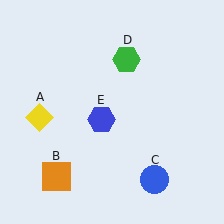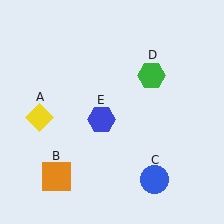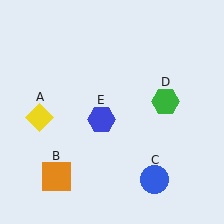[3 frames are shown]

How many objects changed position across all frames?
1 object changed position: green hexagon (object D).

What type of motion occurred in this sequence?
The green hexagon (object D) rotated clockwise around the center of the scene.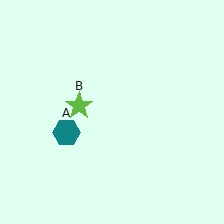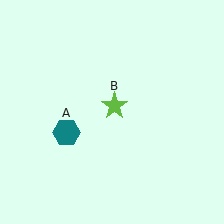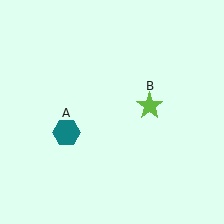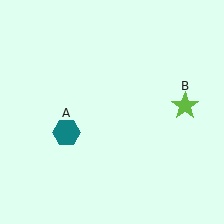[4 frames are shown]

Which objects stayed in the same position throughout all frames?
Teal hexagon (object A) remained stationary.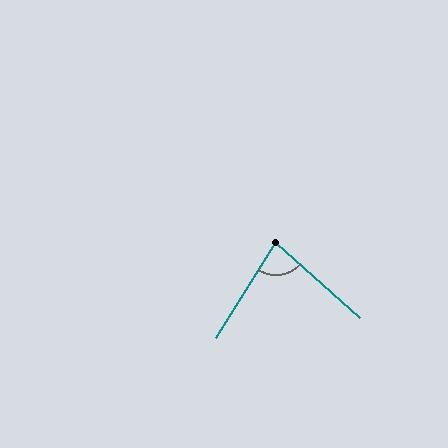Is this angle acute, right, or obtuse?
It is acute.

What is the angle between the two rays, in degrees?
Approximately 80 degrees.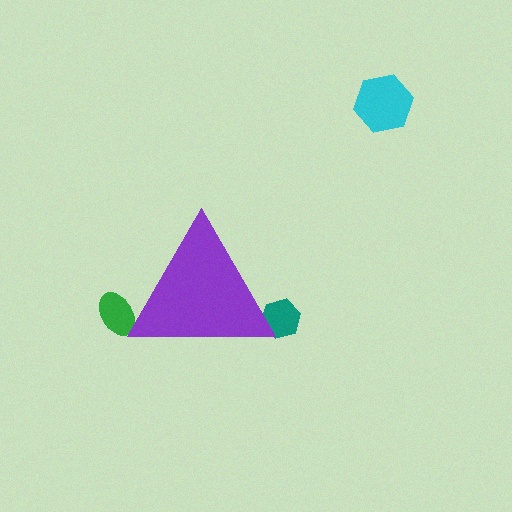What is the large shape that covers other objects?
A purple triangle.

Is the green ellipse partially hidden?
Yes, the green ellipse is partially hidden behind the purple triangle.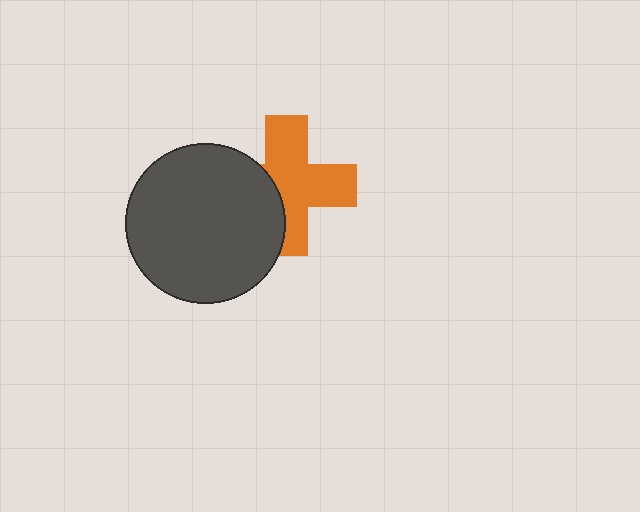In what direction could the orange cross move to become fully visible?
The orange cross could move right. That would shift it out from behind the dark gray circle entirely.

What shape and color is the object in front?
The object in front is a dark gray circle.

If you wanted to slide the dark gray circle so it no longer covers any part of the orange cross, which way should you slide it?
Slide it left — that is the most direct way to separate the two shapes.